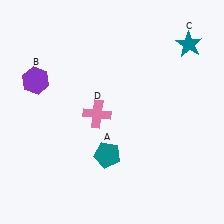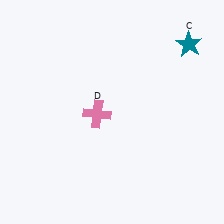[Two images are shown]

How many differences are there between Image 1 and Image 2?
There are 2 differences between the two images.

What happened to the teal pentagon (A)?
The teal pentagon (A) was removed in Image 2. It was in the bottom-left area of Image 1.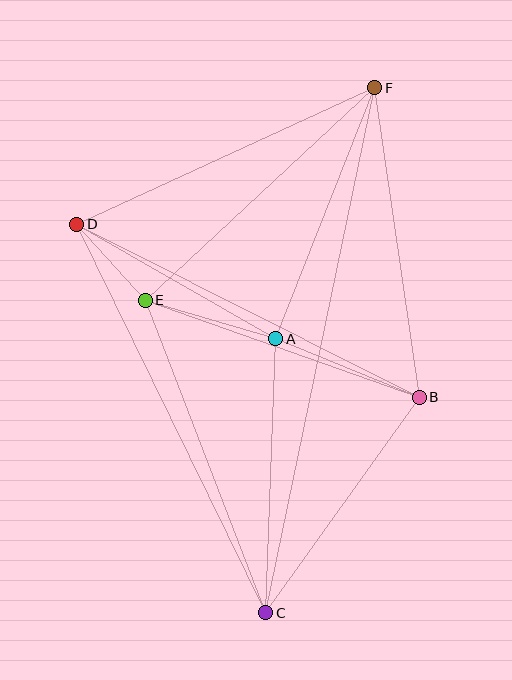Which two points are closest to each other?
Points D and E are closest to each other.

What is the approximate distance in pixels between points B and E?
The distance between B and E is approximately 291 pixels.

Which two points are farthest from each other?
Points C and F are farthest from each other.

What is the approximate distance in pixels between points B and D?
The distance between B and D is approximately 383 pixels.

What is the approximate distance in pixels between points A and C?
The distance between A and C is approximately 274 pixels.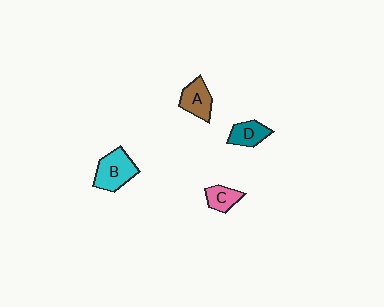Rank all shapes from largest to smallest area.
From largest to smallest: B (cyan), A (brown), D (teal), C (pink).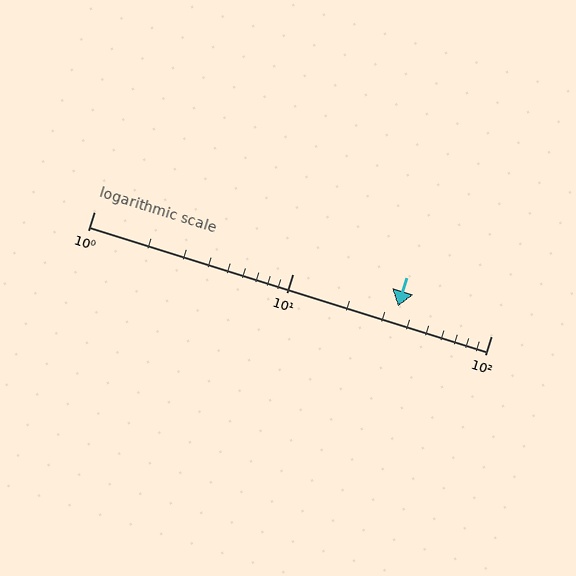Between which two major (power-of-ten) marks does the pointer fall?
The pointer is between 10 and 100.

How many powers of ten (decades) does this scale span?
The scale spans 2 decades, from 1 to 100.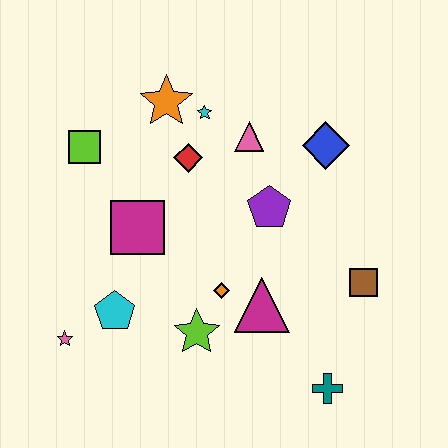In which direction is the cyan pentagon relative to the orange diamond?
The cyan pentagon is to the left of the orange diamond.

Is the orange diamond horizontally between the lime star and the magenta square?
No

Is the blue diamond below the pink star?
No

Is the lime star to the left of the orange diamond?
Yes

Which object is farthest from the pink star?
The blue diamond is farthest from the pink star.